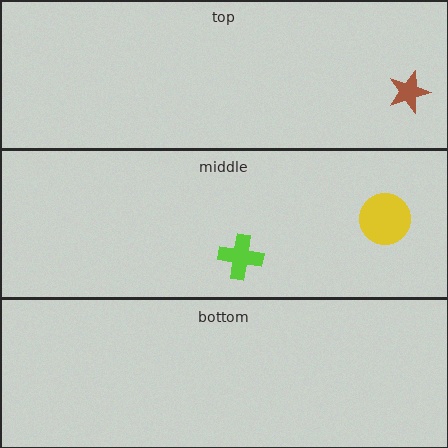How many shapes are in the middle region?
2.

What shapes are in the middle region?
The lime cross, the yellow circle.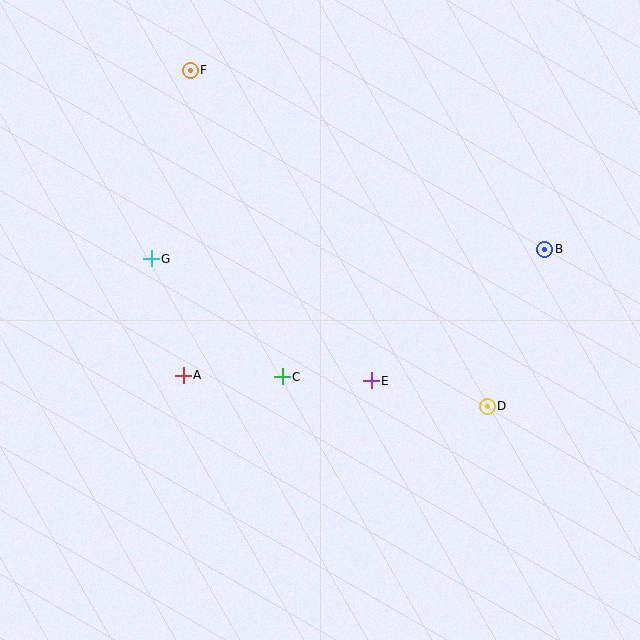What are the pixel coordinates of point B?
Point B is at (545, 249).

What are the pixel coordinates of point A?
Point A is at (183, 375).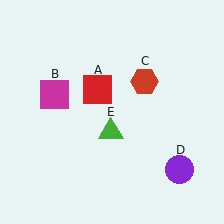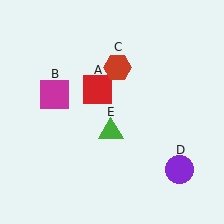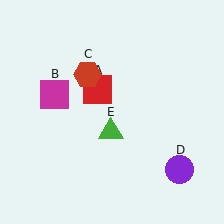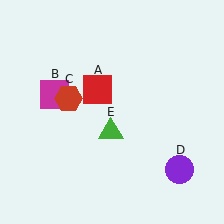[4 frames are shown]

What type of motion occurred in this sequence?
The red hexagon (object C) rotated counterclockwise around the center of the scene.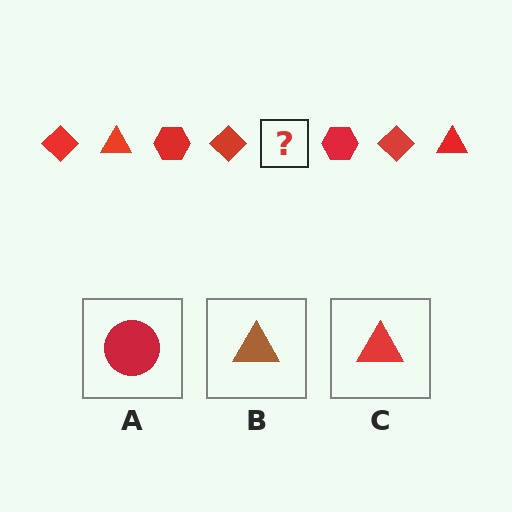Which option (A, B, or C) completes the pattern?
C.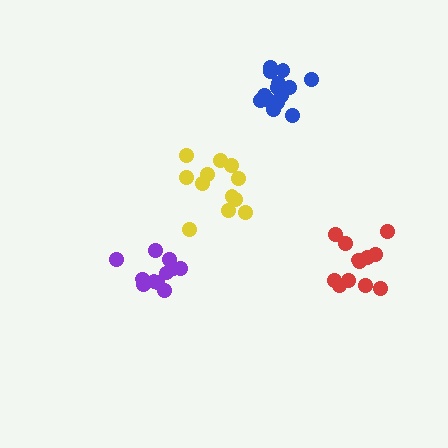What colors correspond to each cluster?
The clusters are colored: yellow, blue, red, purple.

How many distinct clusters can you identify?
There are 4 distinct clusters.